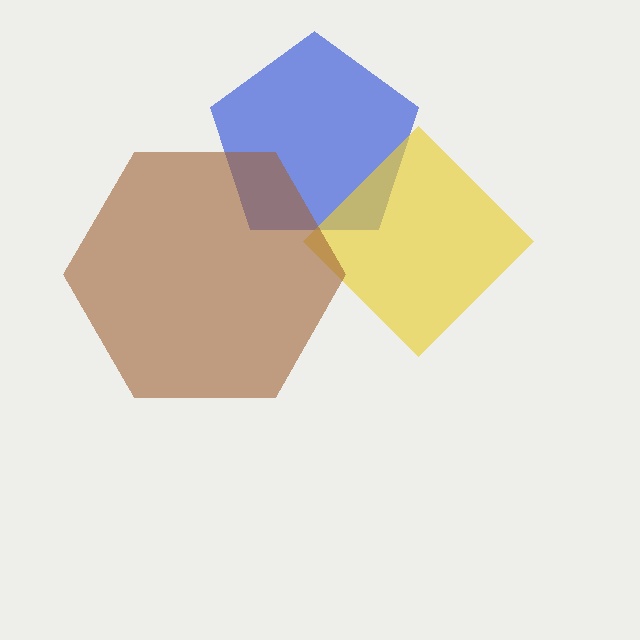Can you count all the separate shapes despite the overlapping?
Yes, there are 3 separate shapes.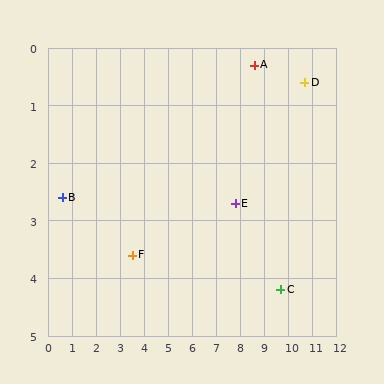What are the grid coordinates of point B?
Point B is at approximately (0.6, 2.6).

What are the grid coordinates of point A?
Point A is at approximately (8.6, 0.3).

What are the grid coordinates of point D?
Point D is at approximately (10.7, 0.6).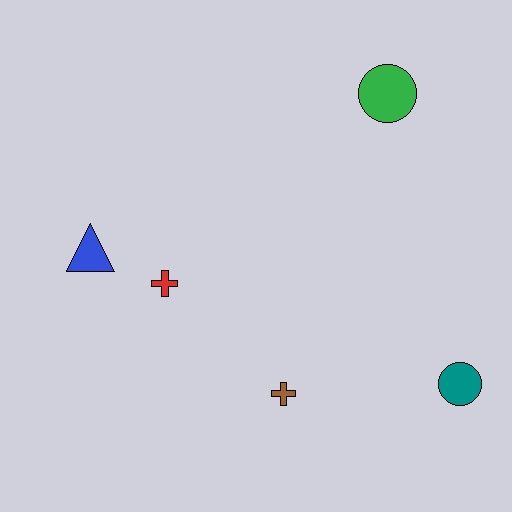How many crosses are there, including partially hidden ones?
There are 2 crosses.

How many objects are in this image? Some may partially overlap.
There are 5 objects.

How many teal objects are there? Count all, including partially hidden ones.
There is 1 teal object.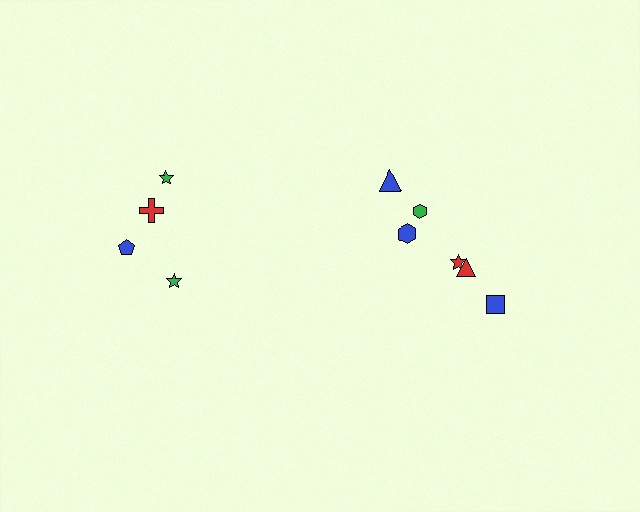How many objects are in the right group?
There are 6 objects.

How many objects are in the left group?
There are 4 objects.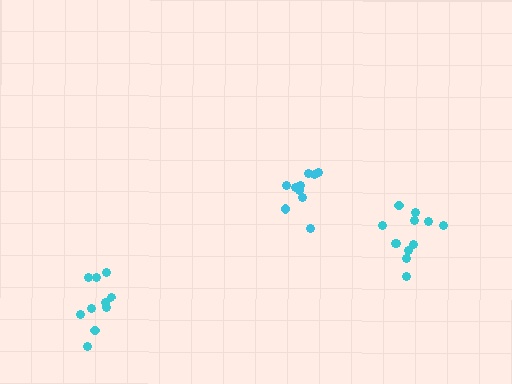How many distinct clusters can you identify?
There are 3 distinct clusters.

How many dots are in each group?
Group 1: 10 dots, Group 2: 10 dots, Group 3: 12 dots (32 total).